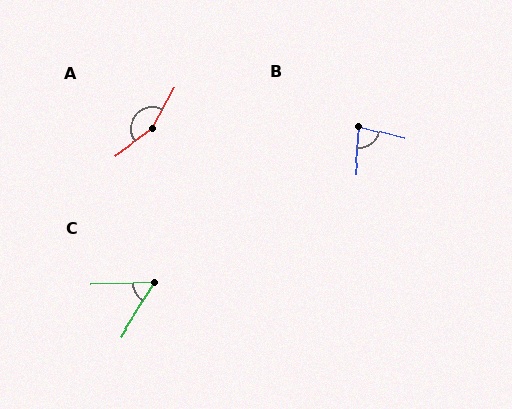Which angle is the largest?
A, at approximately 155 degrees.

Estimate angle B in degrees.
Approximately 79 degrees.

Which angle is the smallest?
C, at approximately 57 degrees.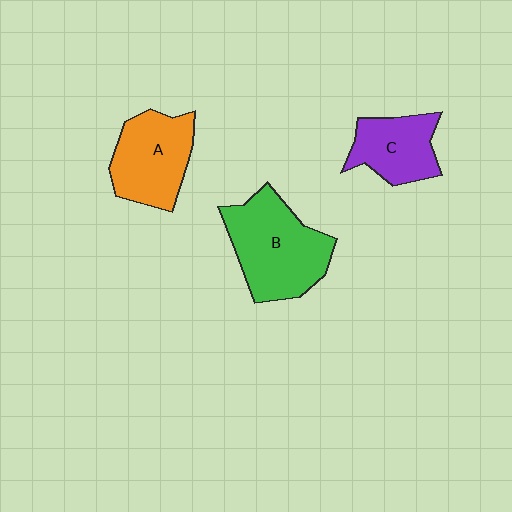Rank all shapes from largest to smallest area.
From largest to smallest: B (green), A (orange), C (purple).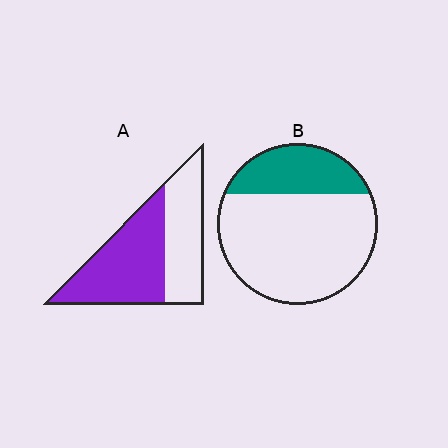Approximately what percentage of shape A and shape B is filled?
A is approximately 55% and B is approximately 25%.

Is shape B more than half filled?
No.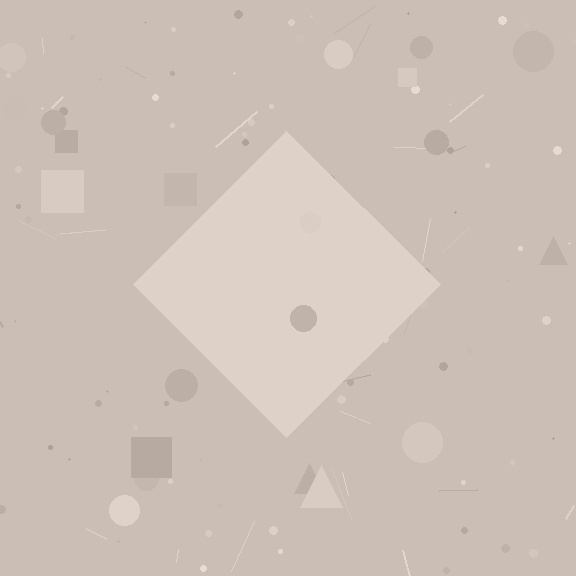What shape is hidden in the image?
A diamond is hidden in the image.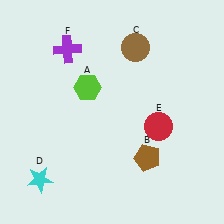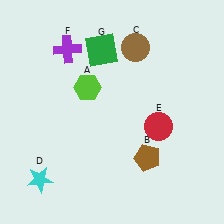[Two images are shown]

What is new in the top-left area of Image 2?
A green square (G) was added in the top-left area of Image 2.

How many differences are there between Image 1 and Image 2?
There is 1 difference between the two images.